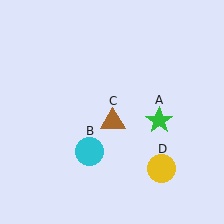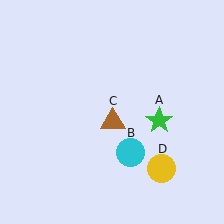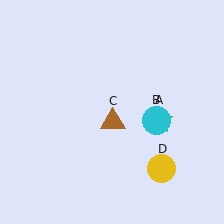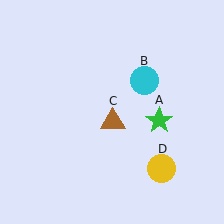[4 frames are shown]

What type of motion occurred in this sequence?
The cyan circle (object B) rotated counterclockwise around the center of the scene.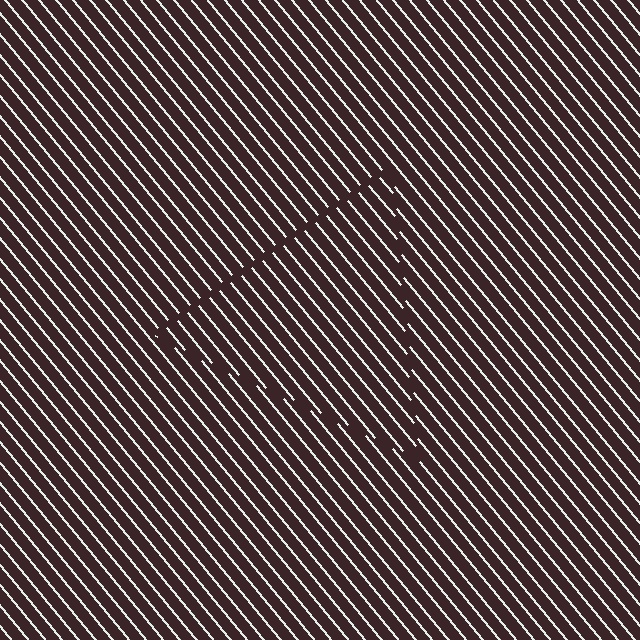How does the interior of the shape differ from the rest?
The interior of the shape contains the same grating, shifted by half a period — the contour is defined by the phase discontinuity where line-ends from the inner and outer gratings abut.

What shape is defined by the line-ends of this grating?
An illusory triangle. The interior of the shape contains the same grating, shifted by half a period — the contour is defined by the phase discontinuity where line-ends from the inner and outer gratings abut.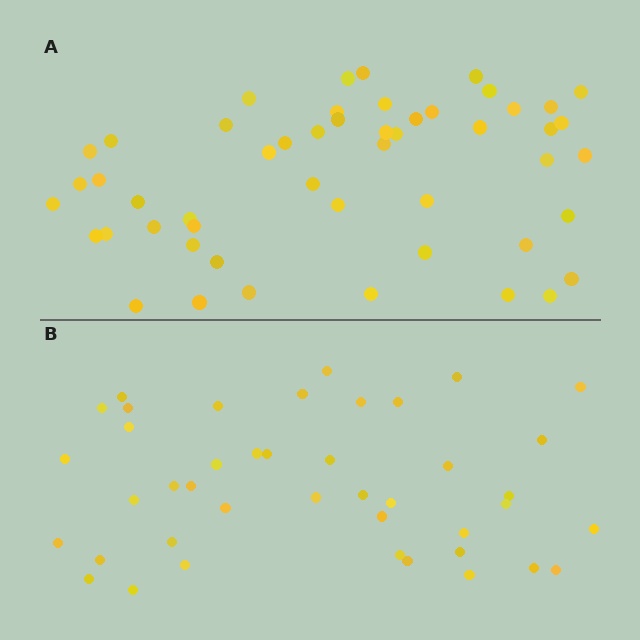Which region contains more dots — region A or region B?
Region A (the top region) has more dots.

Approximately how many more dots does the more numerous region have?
Region A has roughly 8 or so more dots than region B.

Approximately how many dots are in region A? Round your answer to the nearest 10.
About 50 dots. (The exact count is 51, which rounds to 50.)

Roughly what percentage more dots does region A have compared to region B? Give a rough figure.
About 20% more.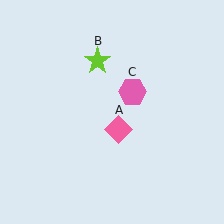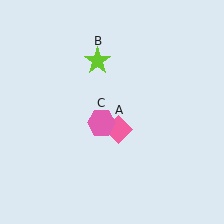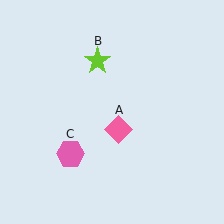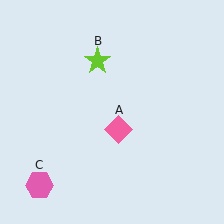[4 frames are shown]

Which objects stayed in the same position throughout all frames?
Pink diamond (object A) and lime star (object B) remained stationary.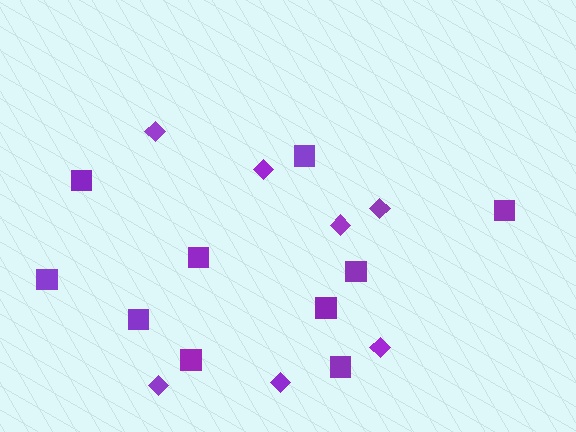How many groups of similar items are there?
There are 2 groups: one group of diamonds (7) and one group of squares (10).